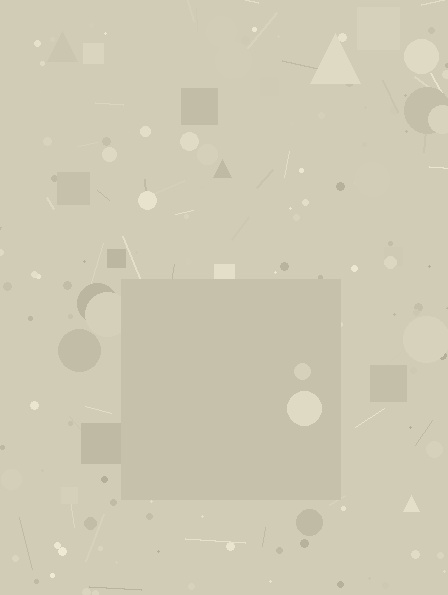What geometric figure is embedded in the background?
A square is embedded in the background.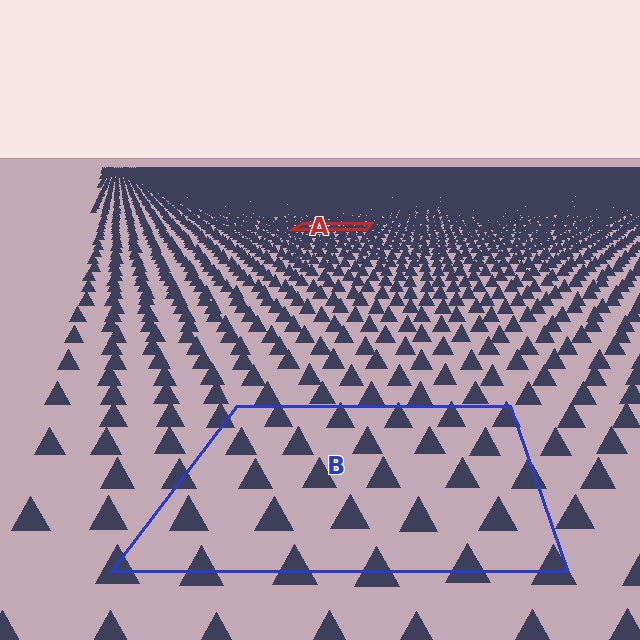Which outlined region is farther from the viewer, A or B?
Region A is farther from the viewer — the texture elements inside it appear smaller and more densely packed.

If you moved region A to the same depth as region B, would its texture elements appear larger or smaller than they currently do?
They would appear larger. At a closer depth, the same texture elements are projected at a bigger on-screen size.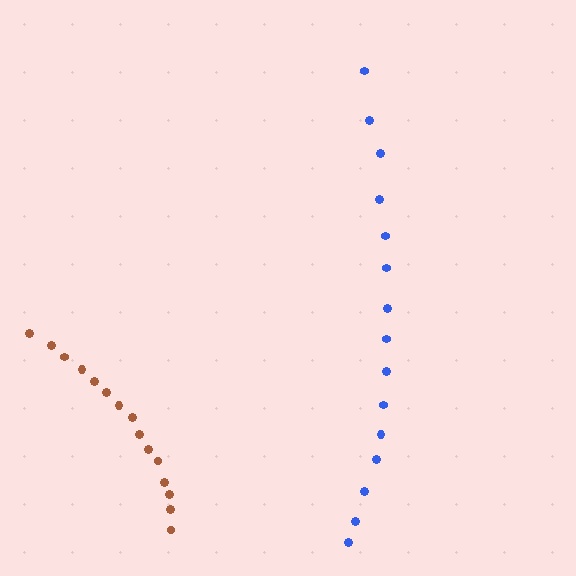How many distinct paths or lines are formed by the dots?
There are 2 distinct paths.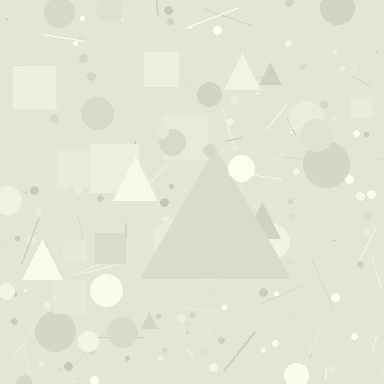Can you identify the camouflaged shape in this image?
The camouflaged shape is a triangle.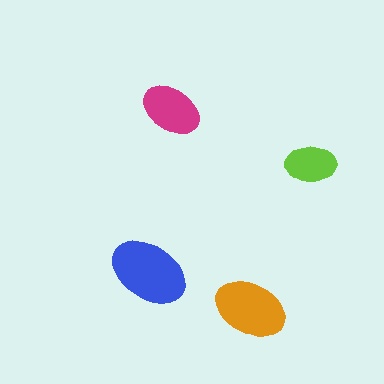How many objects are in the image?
There are 4 objects in the image.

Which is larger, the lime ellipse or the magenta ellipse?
The magenta one.